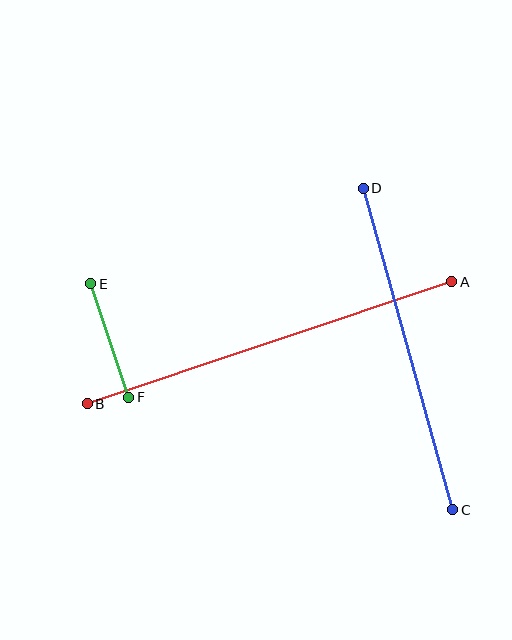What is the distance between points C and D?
The distance is approximately 334 pixels.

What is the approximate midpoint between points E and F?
The midpoint is at approximately (110, 341) pixels.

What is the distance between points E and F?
The distance is approximately 120 pixels.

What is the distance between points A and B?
The distance is approximately 385 pixels.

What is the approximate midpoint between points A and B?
The midpoint is at approximately (269, 343) pixels.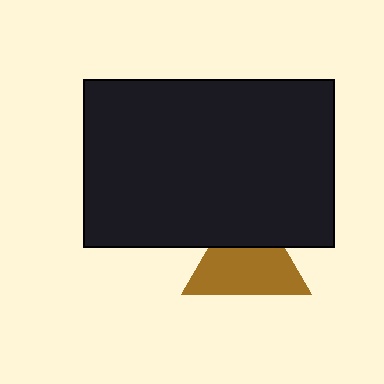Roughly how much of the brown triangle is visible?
Most of it is visible (roughly 67%).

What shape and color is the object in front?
The object in front is a black rectangle.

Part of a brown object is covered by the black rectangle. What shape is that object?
It is a triangle.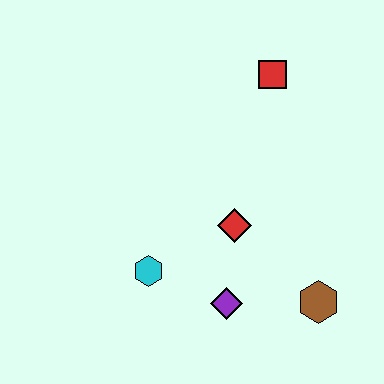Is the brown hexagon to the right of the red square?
Yes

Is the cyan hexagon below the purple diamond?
No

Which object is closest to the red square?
The red diamond is closest to the red square.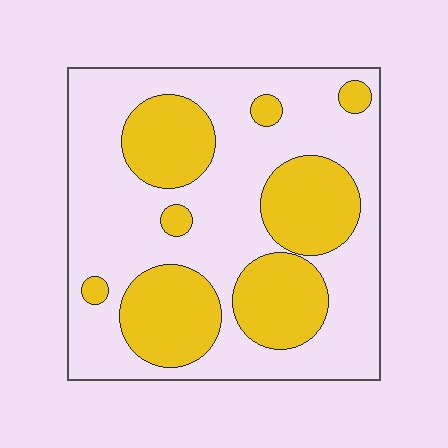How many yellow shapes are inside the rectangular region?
8.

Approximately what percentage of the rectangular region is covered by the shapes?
Approximately 35%.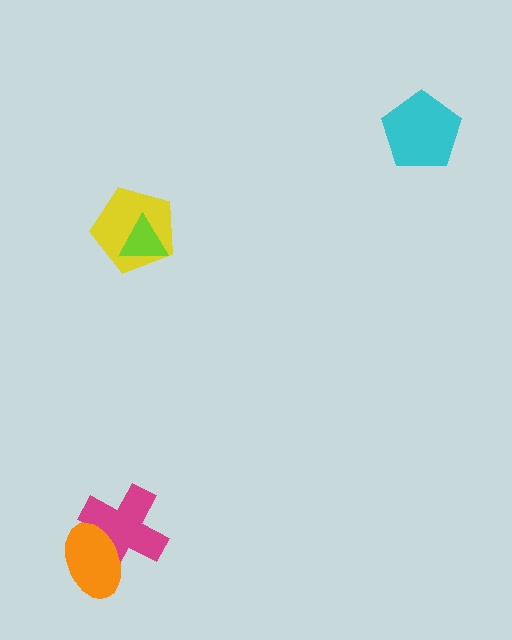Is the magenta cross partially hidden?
Yes, it is partially covered by another shape.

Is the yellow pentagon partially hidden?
Yes, it is partially covered by another shape.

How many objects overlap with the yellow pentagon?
1 object overlaps with the yellow pentagon.